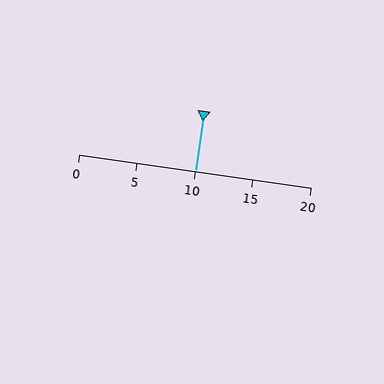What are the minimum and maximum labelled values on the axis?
The axis runs from 0 to 20.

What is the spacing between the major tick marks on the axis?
The major ticks are spaced 5 apart.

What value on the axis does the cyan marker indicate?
The marker indicates approximately 10.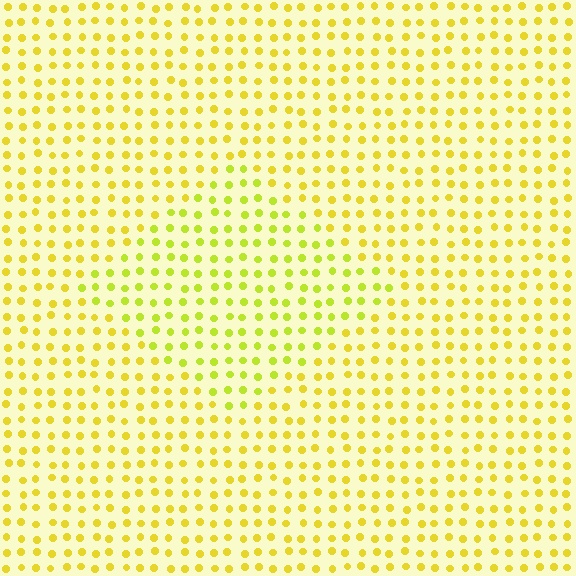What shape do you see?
I see a diamond.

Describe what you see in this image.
The image is filled with small yellow elements in a uniform arrangement. A diamond-shaped region is visible where the elements are tinted to a slightly different hue, forming a subtle color boundary.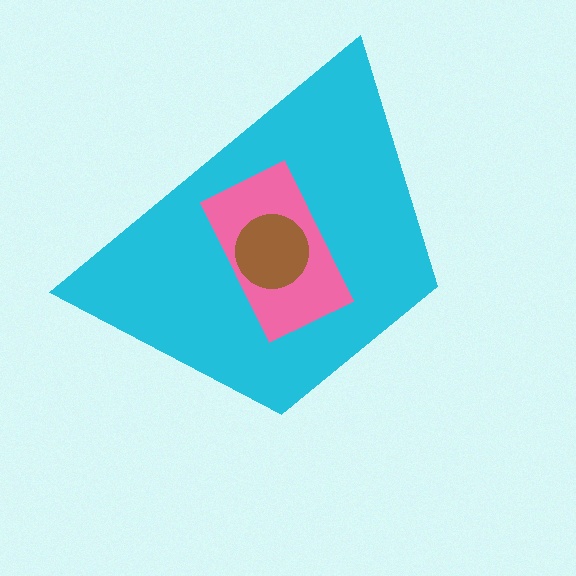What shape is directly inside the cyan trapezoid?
The pink rectangle.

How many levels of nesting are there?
3.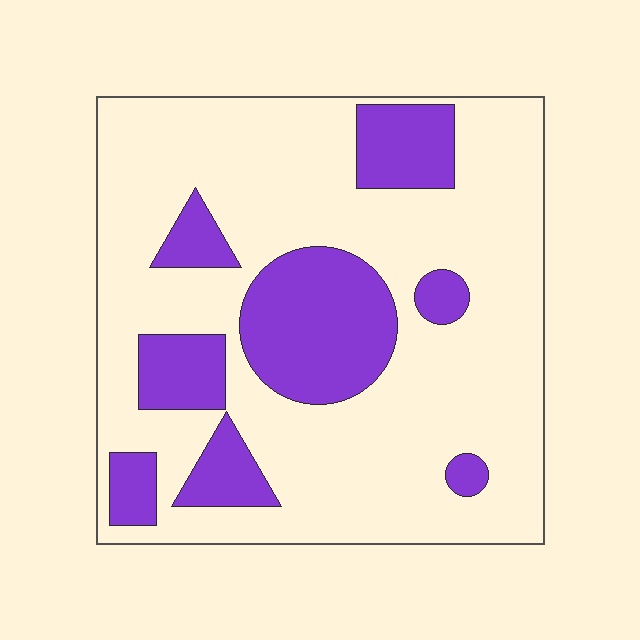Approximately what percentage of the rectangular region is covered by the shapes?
Approximately 25%.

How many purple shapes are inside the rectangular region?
8.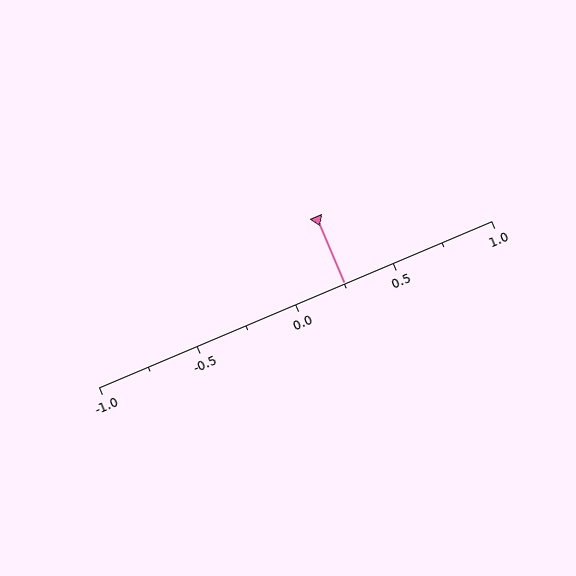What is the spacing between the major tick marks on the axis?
The major ticks are spaced 0.5 apart.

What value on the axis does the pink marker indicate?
The marker indicates approximately 0.25.